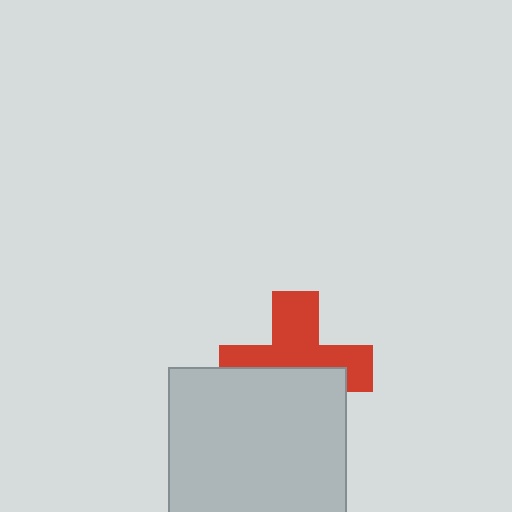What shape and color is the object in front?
The object in front is a light gray square.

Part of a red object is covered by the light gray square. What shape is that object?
It is a cross.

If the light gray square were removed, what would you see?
You would see the complete red cross.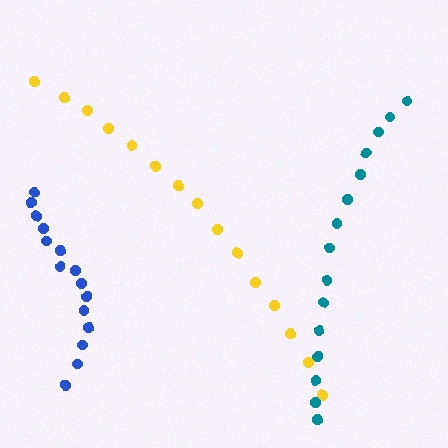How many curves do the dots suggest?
There are 3 distinct paths.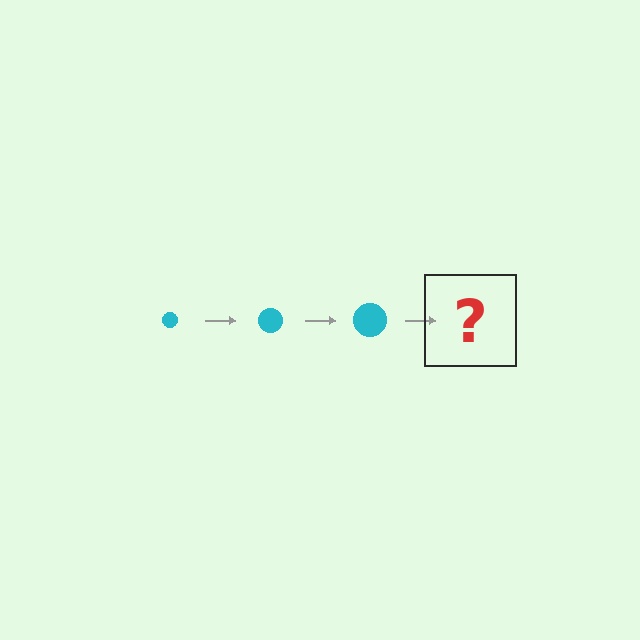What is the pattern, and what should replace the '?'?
The pattern is that the circle gets progressively larger each step. The '?' should be a cyan circle, larger than the previous one.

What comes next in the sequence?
The next element should be a cyan circle, larger than the previous one.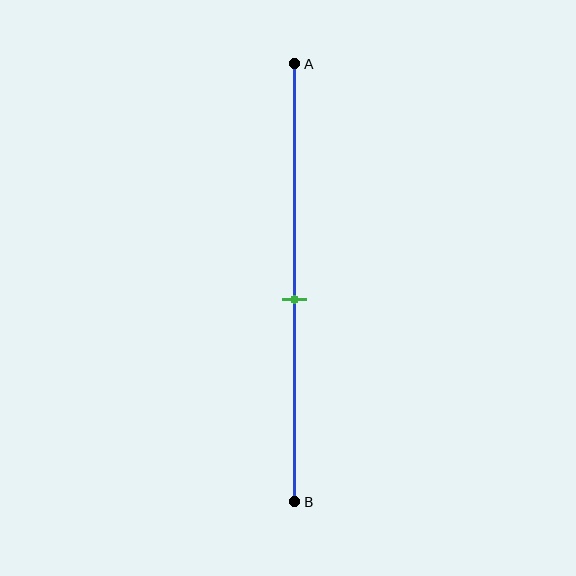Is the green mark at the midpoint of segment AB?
No, the mark is at about 55% from A, not at the 50% midpoint.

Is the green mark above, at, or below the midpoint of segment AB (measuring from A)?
The green mark is below the midpoint of segment AB.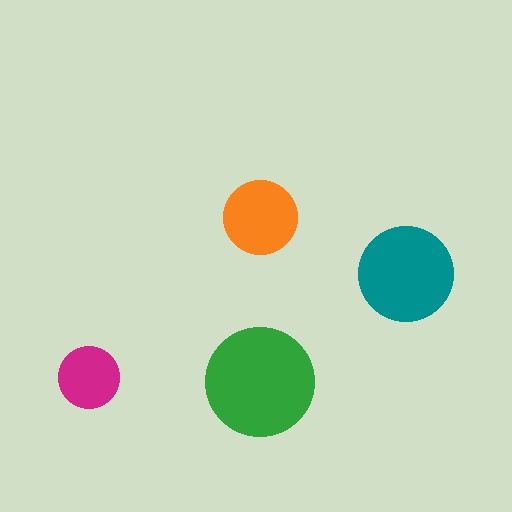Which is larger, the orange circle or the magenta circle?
The orange one.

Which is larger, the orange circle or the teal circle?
The teal one.